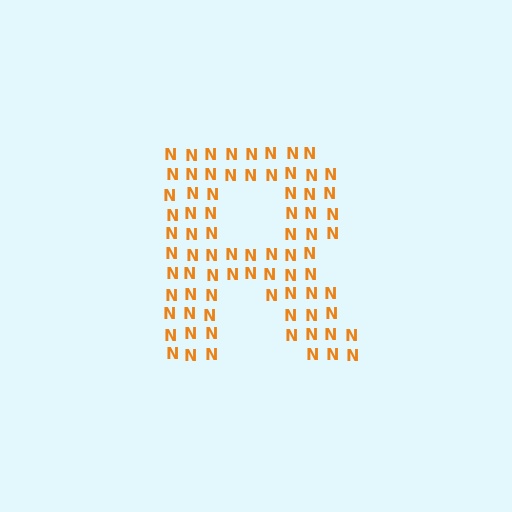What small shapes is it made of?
It is made of small letter N's.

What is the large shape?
The large shape is the letter R.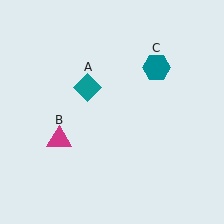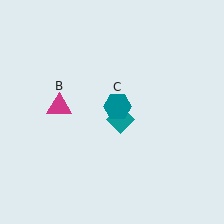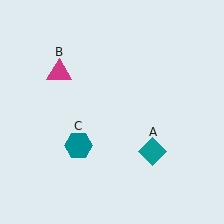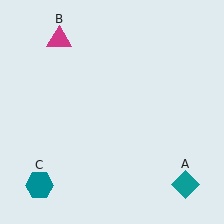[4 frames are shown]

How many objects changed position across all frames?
3 objects changed position: teal diamond (object A), magenta triangle (object B), teal hexagon (object C).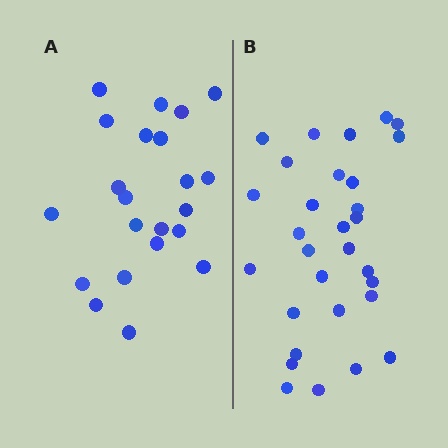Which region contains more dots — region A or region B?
Region B (the right region) has more dots.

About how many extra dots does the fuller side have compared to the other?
Region B has roughly 8 or so more dots than region A.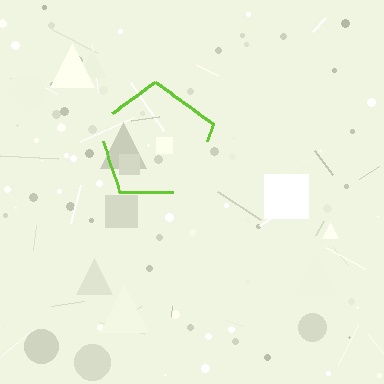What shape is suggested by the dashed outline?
The dashed outline suggests a pentagon.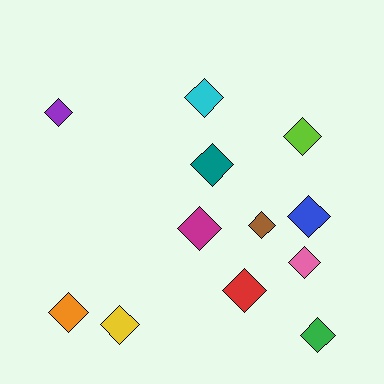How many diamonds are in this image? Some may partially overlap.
There are 12 diamonds.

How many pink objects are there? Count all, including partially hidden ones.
There is 1 pink object.